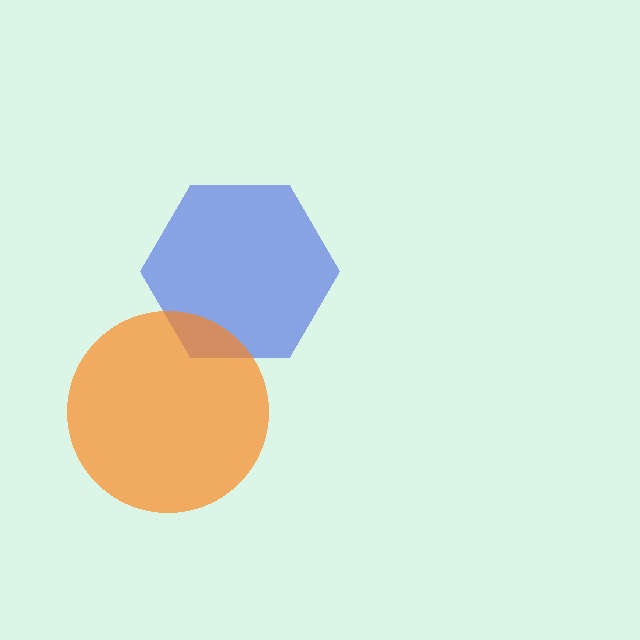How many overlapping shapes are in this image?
There are 2 overlapping shapes in the image.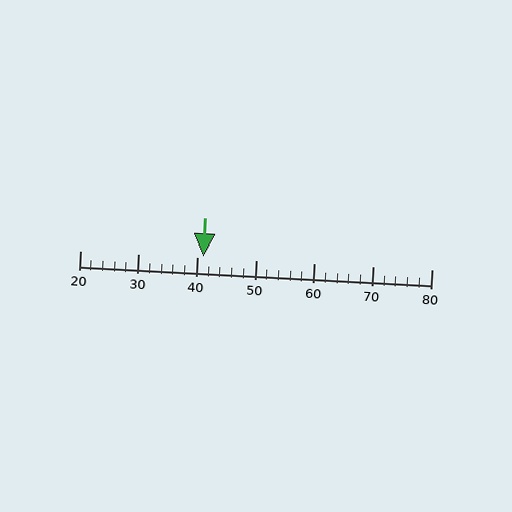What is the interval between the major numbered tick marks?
The major tick marks are spaced 10 units apart.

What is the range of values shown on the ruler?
The ruler shows values from 20 to 80.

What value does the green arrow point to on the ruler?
The green arrow points to approximately 41.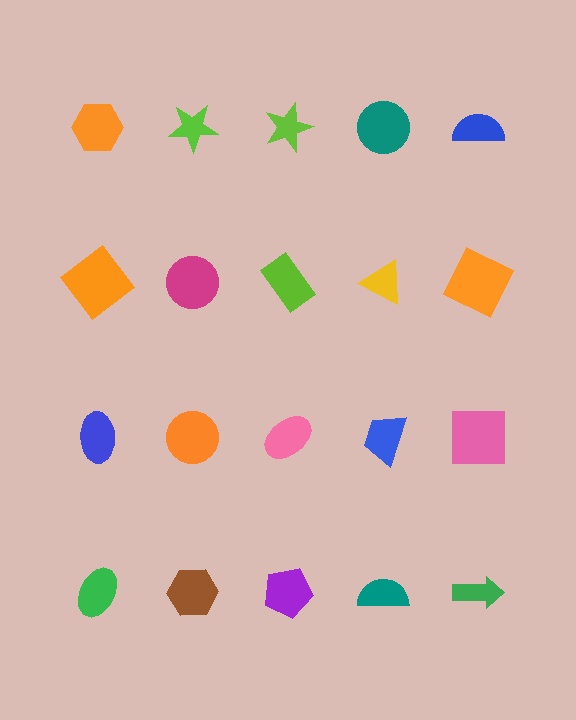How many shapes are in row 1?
5 shapes.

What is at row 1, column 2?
A lime star.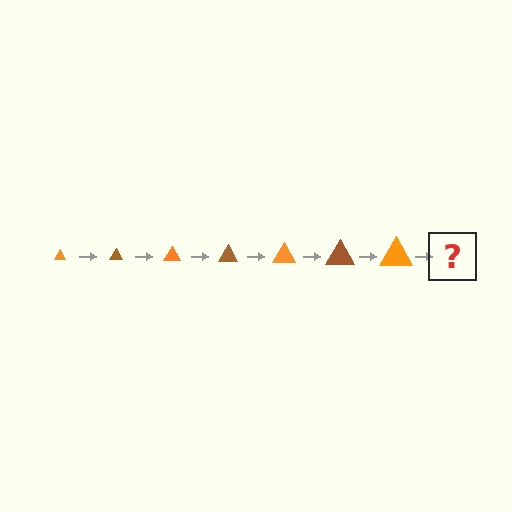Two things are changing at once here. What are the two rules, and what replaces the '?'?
The two rules are that the triangle grows larger each step and the color cycles through orange and brown. The '?' should be a brown triangle, larger than the previous one.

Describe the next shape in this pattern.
It should be a brown triangle, larger than the previous one.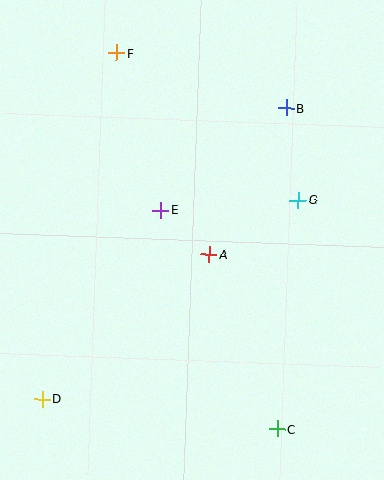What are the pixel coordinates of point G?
Point G is at (298, 200).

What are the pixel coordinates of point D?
Point D is at (42, 399).